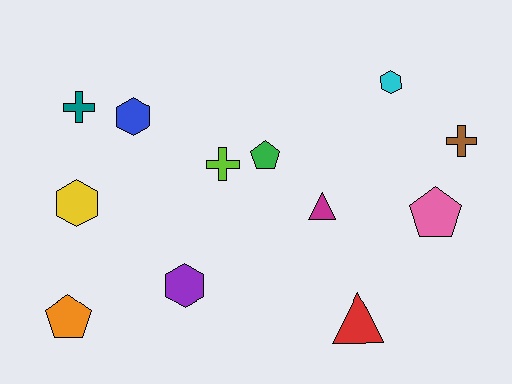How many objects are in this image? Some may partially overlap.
There are 12 objects.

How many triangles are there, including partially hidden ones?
There are 2 triangles.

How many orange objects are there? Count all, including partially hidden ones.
There is 1 orange object.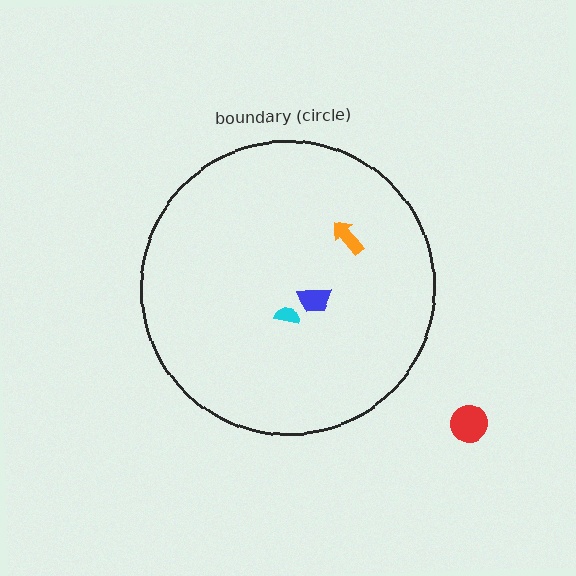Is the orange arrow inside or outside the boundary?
Inside.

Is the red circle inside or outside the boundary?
Outside.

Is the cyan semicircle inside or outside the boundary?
Inside.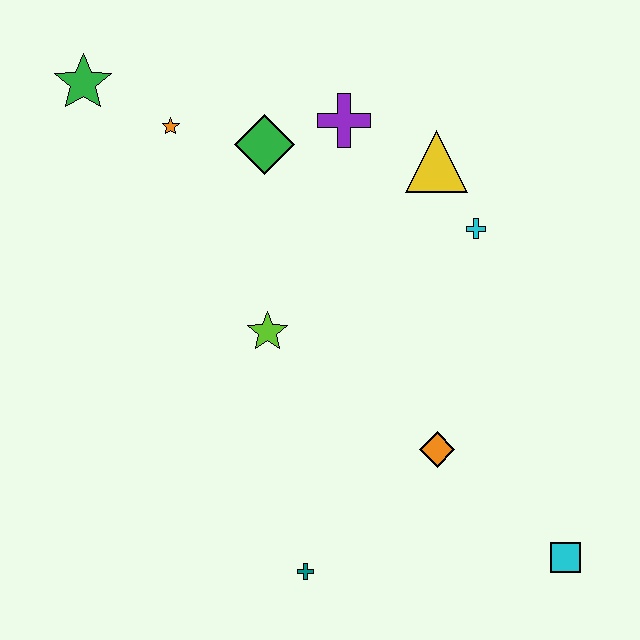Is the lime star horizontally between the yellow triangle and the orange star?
Yes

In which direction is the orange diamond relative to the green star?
The orange diamond is below the green star.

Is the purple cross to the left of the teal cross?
No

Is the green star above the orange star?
Yes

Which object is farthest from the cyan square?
The green star is farthest from the cyan square.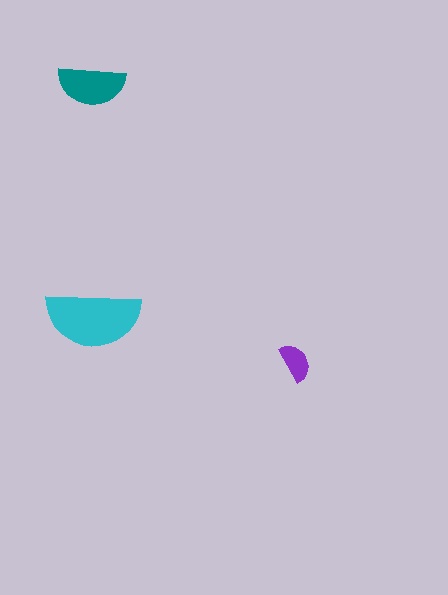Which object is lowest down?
The purple semicircle is bottommost.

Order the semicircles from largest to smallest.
the cyan one, the teal one, the purple one.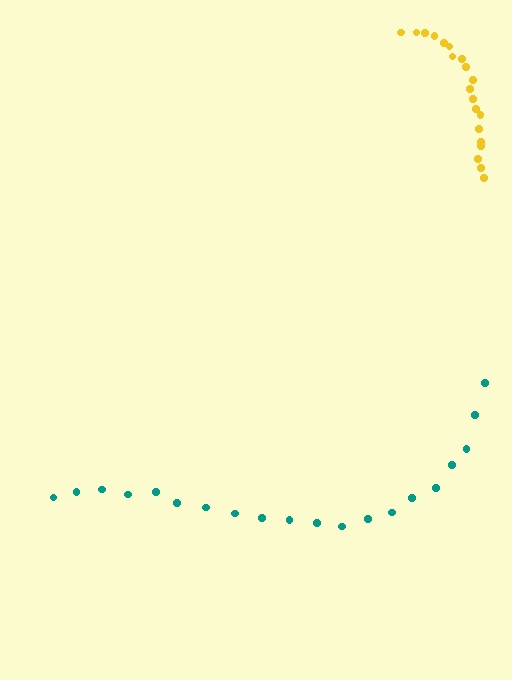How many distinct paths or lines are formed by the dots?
There are 2 distinct paths.